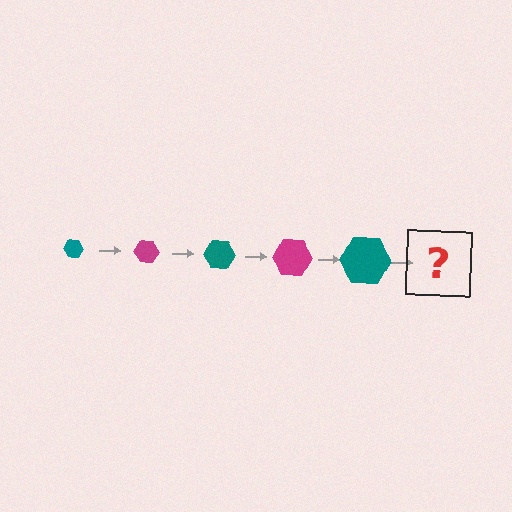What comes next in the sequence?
The next element should be a magenta hexagon, larger than the previous one.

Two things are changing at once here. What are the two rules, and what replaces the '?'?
The two rules are that the hexagon grows larger each step and the color cycles through teal and magenta. The '?' should be a magenta hexagon, larger than the previous one.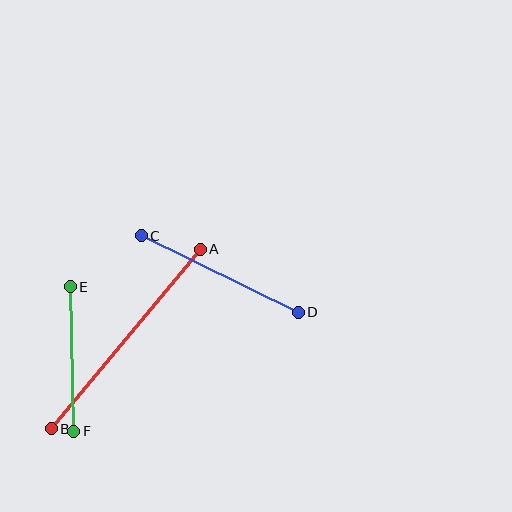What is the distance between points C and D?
The distance is approximately 175 pixels.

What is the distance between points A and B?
The distance is approximately 233 pixels.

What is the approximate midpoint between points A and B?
The midpoint is at approximately (126, 339) pixels.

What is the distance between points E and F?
The distance is approximately 145 pixels.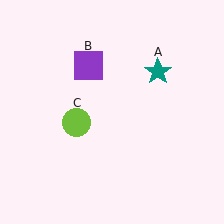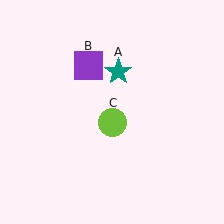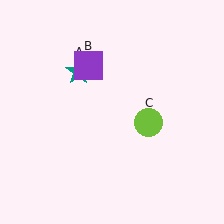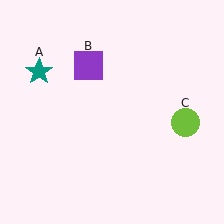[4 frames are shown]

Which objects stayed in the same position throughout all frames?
Purple square (object B) remained stationary.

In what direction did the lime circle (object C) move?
The lime circle (object C) moved right.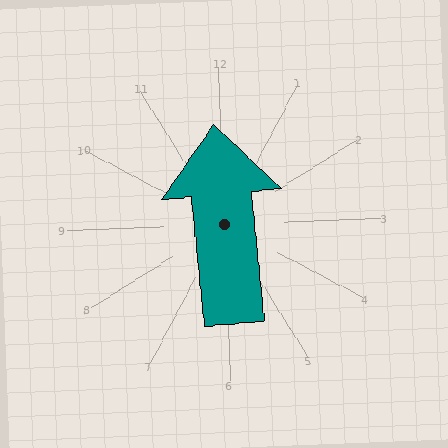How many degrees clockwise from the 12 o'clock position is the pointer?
Approximately 357 degrees.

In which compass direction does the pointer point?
North.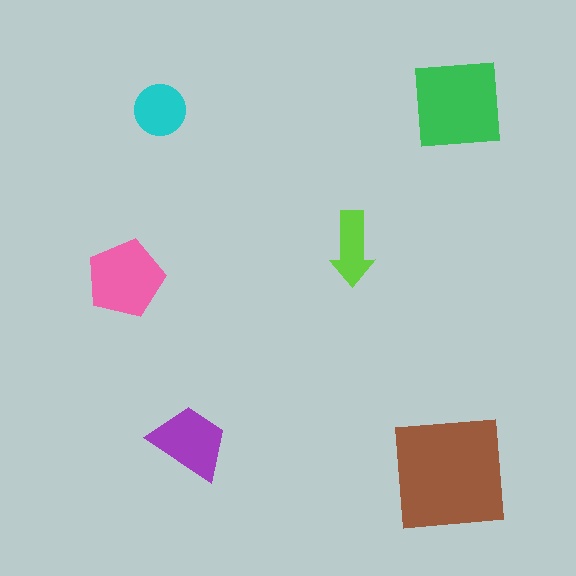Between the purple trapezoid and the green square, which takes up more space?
The green square.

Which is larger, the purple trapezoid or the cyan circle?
The purple trapezoid.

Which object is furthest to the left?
The pink pentagon is leftmost.